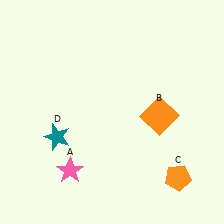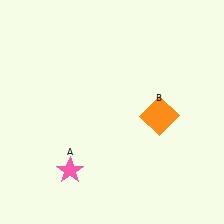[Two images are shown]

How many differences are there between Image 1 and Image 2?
There are 2 differences between the two images.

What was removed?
The teal star (D), the orange pentagon (C) were removed in Image 2.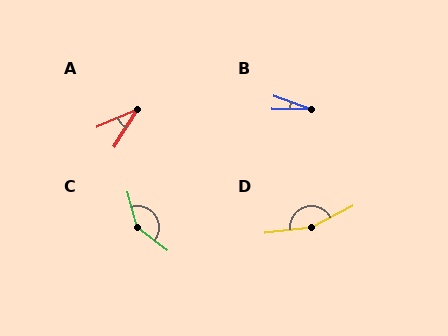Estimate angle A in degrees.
Approximately 35 degrees.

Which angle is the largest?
D, at approximately 159 degrees.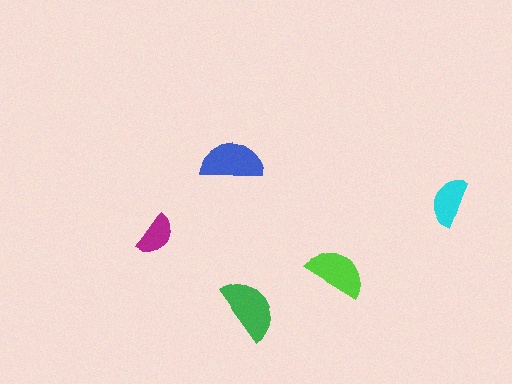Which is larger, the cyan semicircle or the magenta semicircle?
The cyan one.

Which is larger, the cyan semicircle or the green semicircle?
The green one.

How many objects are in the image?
There are 5 objects in the image.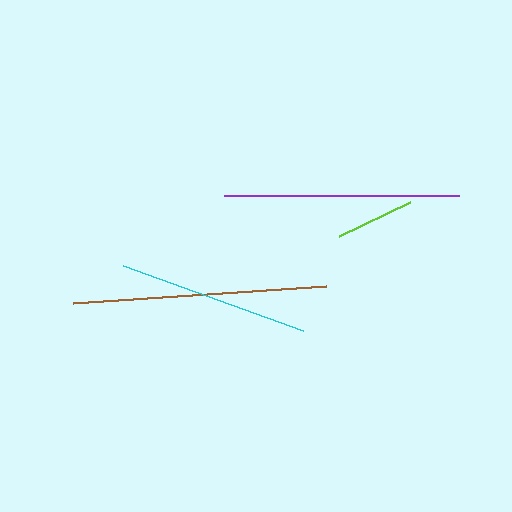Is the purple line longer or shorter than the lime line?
The purple line is longer than the lime line.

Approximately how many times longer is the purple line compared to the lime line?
The purple line is approximately 3.0 times the length of the lime line.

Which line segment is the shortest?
The lime line is the shortest at approximately 79 pixels.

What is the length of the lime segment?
The lime segment is approximately 79 pixels long.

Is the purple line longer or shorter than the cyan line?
The purple line is longer than the cyan line.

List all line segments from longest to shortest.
From longest to shortest: brown, purple, cyan, lime.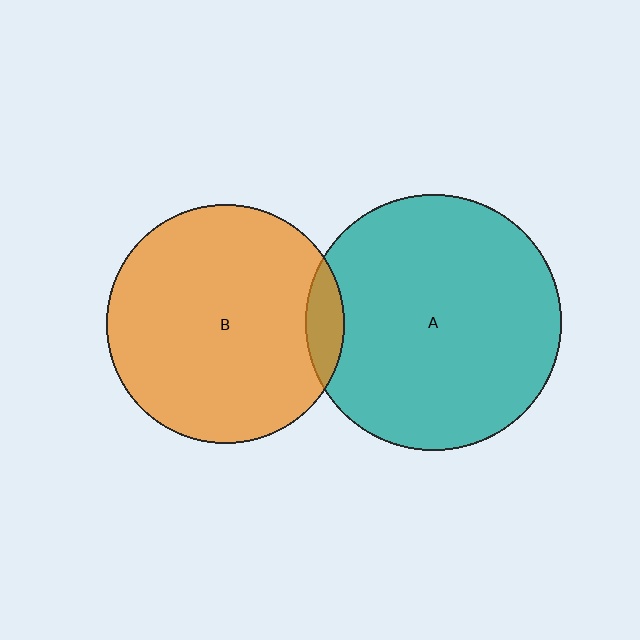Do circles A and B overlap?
Yes.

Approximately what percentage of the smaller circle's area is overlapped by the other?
Approximately 10%.